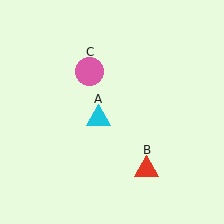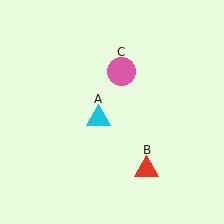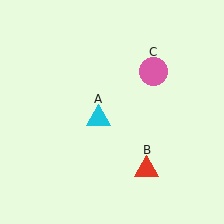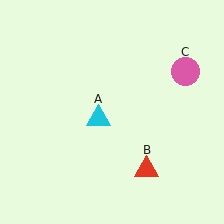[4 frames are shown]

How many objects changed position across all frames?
1 object changed position: pink circle (object C).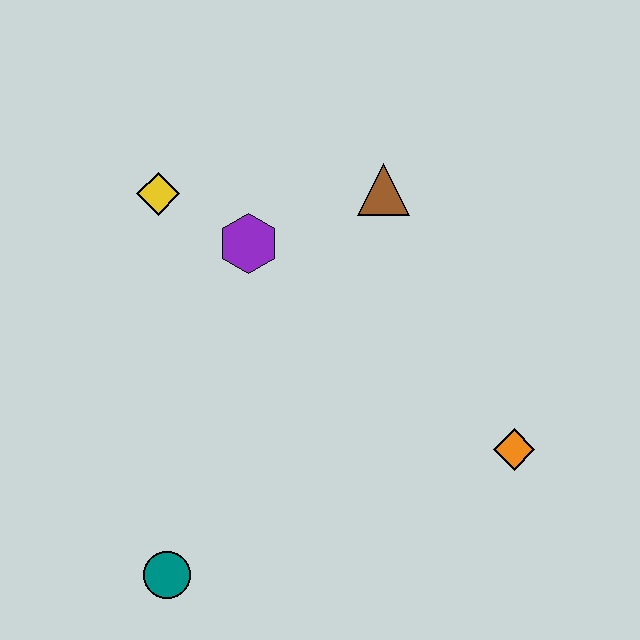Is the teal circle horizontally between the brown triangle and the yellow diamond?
Yes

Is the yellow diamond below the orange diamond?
No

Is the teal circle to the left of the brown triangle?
Yes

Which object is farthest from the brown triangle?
The teal circle is farthest from the brown triangle.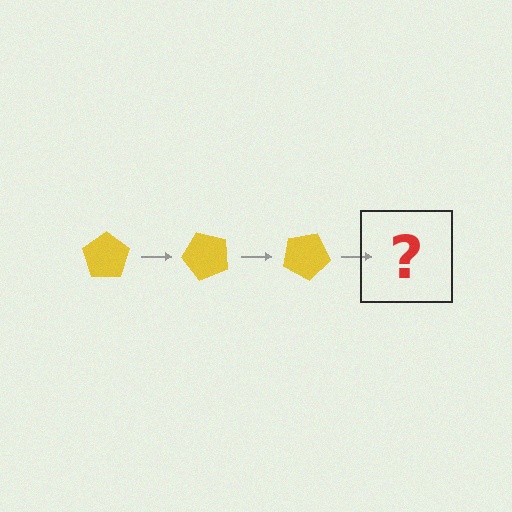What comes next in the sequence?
The next element should be a yellow pentagon rotated 150 degrees.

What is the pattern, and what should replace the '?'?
The pattern is that the pentagon rotates 50 degrees each step. The '?' should be a yellow pentagon rotated 150 degrees.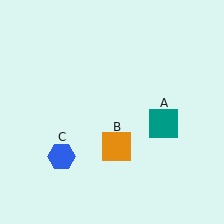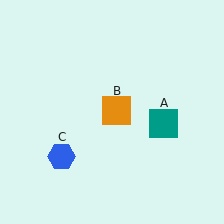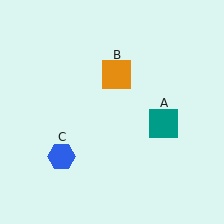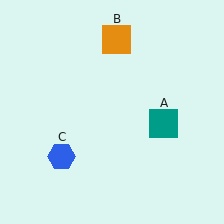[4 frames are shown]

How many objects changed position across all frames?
1 object changed position: orange square (object B).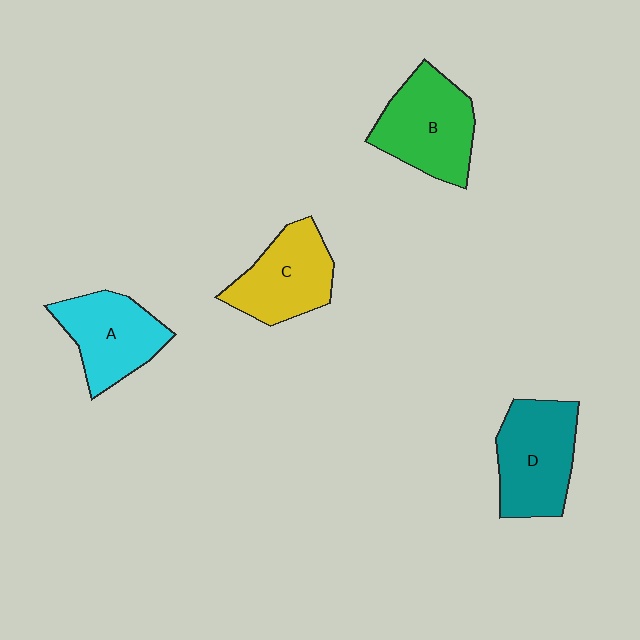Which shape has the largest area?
Shape B (green).